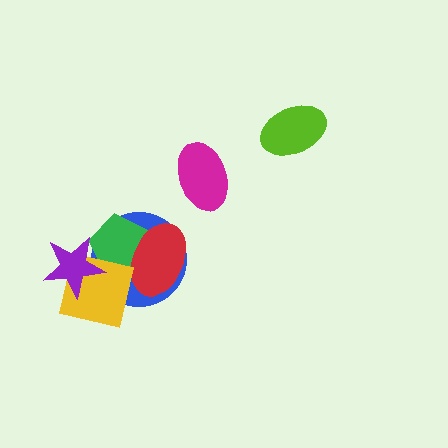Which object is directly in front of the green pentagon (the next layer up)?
The red ellipse is directly in front of the green pentagon.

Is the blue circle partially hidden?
Yes, it is partially covered by another shape.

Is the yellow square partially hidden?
Yes, it is partially covered by another shape.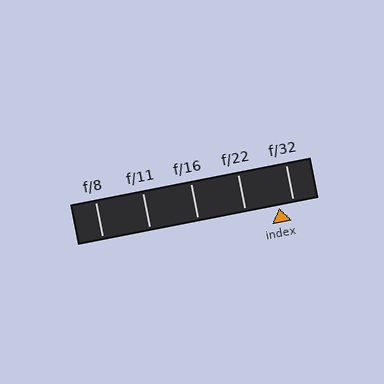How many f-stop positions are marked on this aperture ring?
There are 5 f-stop positions marked.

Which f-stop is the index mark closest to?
The index mark is closest to f/32.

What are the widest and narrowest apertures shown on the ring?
The widest aperture shown is f/8 and the narrowest is f/32.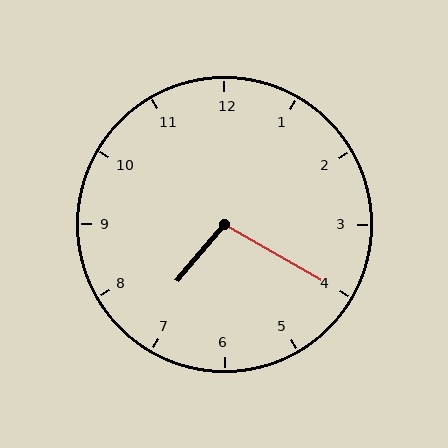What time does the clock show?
7:20.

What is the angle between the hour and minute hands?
Approximately 100 degrees.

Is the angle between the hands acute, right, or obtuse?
It is obtuse.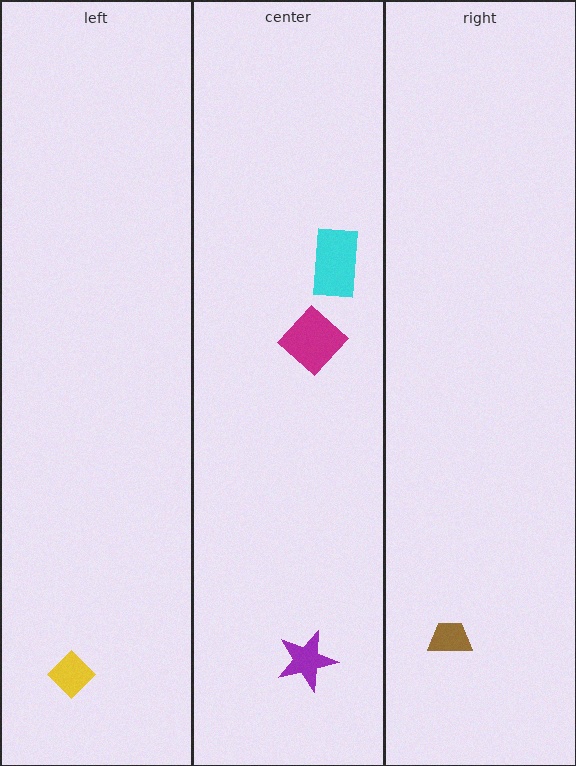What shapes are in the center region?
The cyan rectangle, the purple star, the magenta diamond.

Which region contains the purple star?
The center region.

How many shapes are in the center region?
3.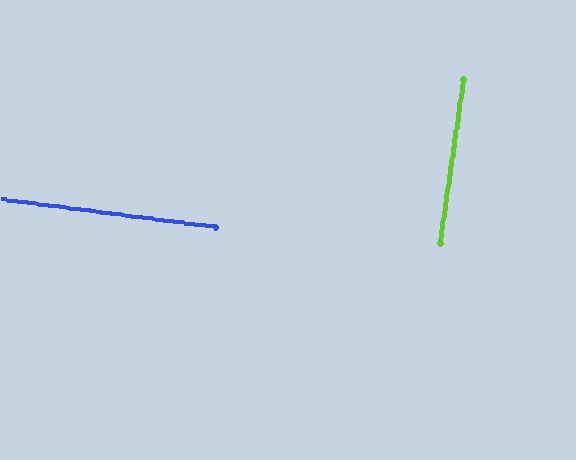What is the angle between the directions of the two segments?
Approximately 89 degrees.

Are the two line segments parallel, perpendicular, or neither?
Perpendicular — they meet at approximately 89°.